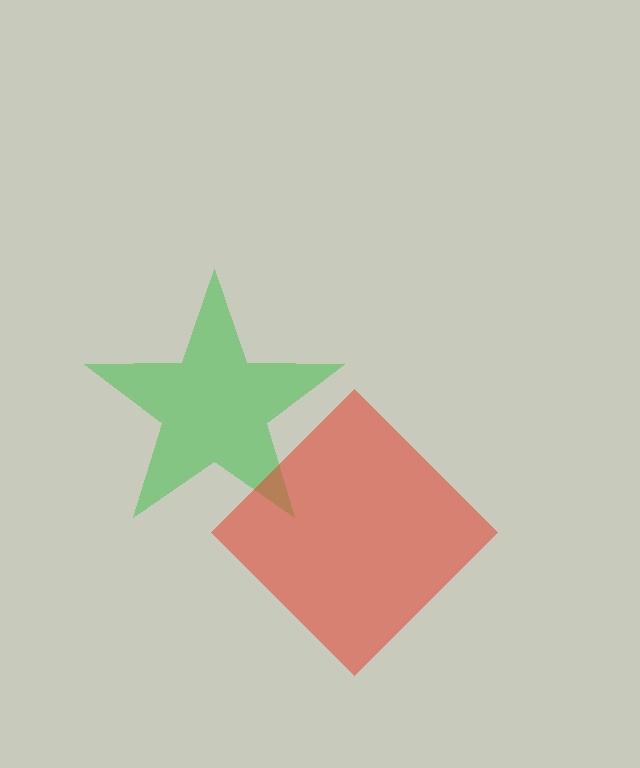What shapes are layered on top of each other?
The layered shapes are: a green star, a red diamond.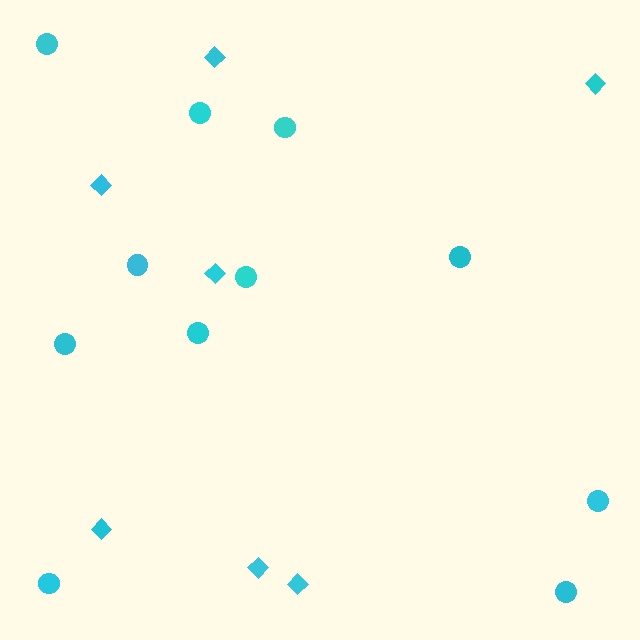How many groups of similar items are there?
There are 2 groups: one group of circles (11) and one group of diamonds (7).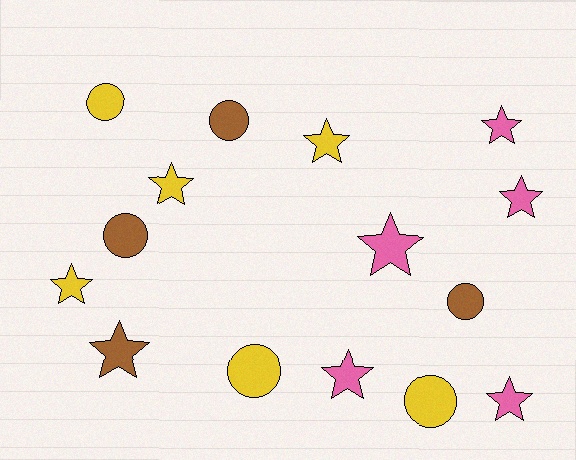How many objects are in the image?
There are 15 objects.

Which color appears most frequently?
Yellow, with 6 objects.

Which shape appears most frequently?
Star, with 9 objects.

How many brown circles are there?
There are 3 brown circles.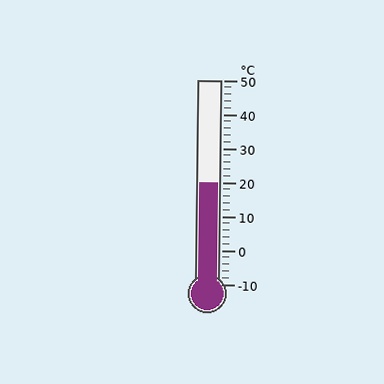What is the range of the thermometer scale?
The thermometer scale ranges from -10°C to 50°C.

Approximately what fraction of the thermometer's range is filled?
The thermometer is filled to approximately 50% of its range.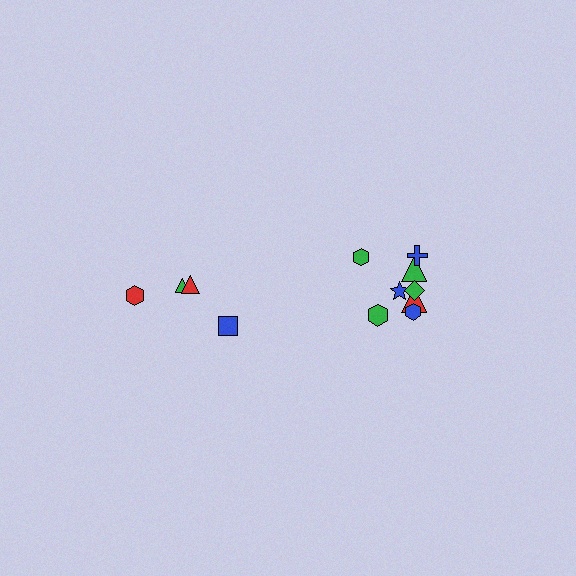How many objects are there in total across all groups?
There are 12 objects.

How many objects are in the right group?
There are 8 objects.